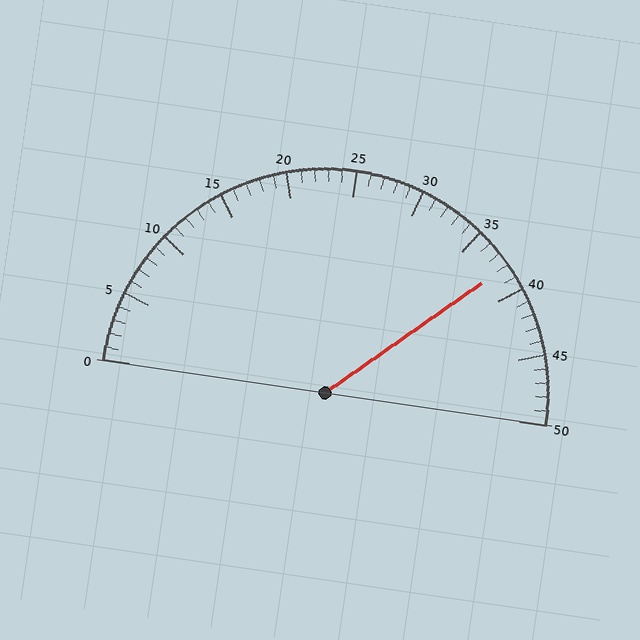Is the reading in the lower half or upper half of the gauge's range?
The reading is in the upper half of the range (0 to 50).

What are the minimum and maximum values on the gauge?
The gauge ranges from 0 to 50.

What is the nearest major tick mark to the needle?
The nearest major tick mark is 40.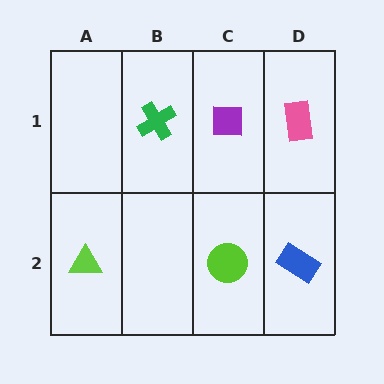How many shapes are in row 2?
3 shapes.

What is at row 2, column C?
A lime circle.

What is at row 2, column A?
A lime triangle.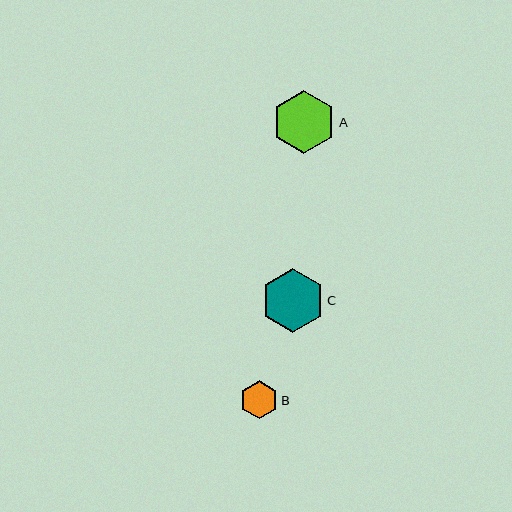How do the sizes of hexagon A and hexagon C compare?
Hexagon A and hexagon C are approximately the same size.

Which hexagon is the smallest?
Hexagon B is the smallest with a size of approximately 38 pixels.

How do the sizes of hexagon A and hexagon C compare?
Hexagon A and hexagon C are approximately the same size.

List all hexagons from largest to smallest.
From largest to smallest: A, C, B.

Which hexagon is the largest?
Hexagon A is the largest with a size of approximately 64 pixels.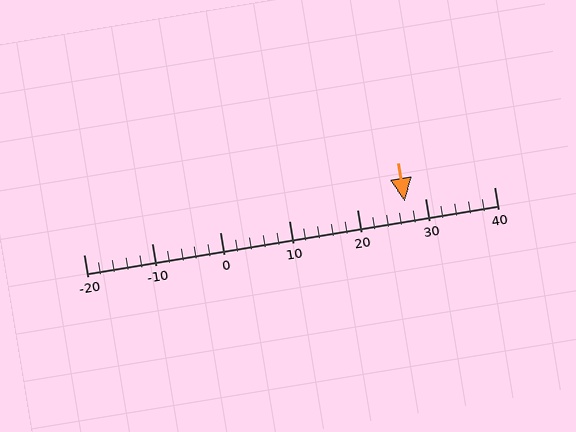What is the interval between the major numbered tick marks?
The major tick marks are spaced 10 units apart.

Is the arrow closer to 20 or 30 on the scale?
The arrow is closer to 30.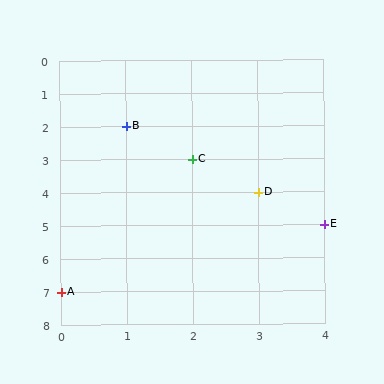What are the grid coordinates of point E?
Point E is at grid coordinates (4, 5).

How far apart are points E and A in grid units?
Points E and A are 4 columns and 2 rows apart (about 4.5 grid units diagonally).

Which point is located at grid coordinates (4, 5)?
Point E is at (4, 5).